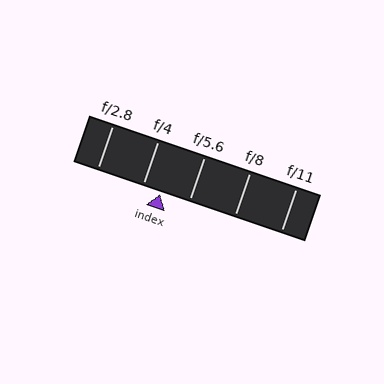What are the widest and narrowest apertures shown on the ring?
The widest aperture shown is f/2.8 and the narrowest is f/11.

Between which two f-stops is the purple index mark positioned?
The index mark is between f/4 and f/5.6.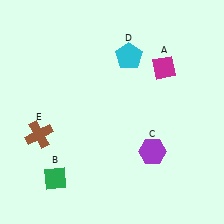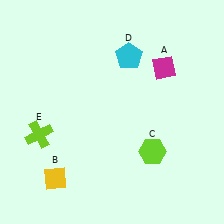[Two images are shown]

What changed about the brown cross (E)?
In Image 1, E is brown. In Image 2, it changed to lime.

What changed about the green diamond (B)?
In Image 1, B is green. In Image 2, it changed to yellow.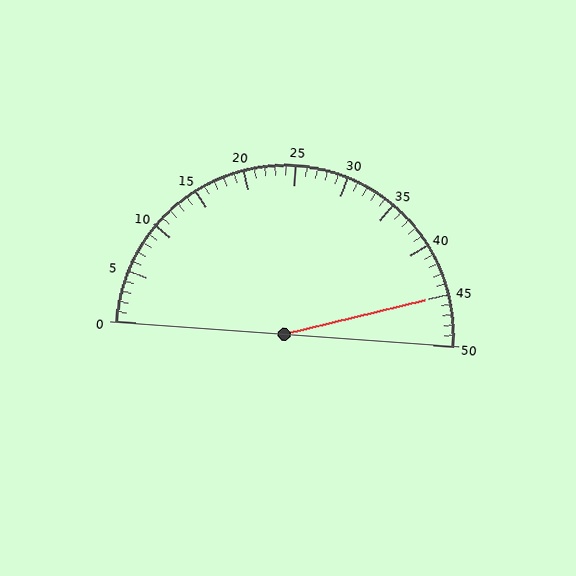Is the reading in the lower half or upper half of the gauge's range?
The reading is in the upper half of the range (0 to 50).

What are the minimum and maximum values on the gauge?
The gauge ranges from 0 to 50.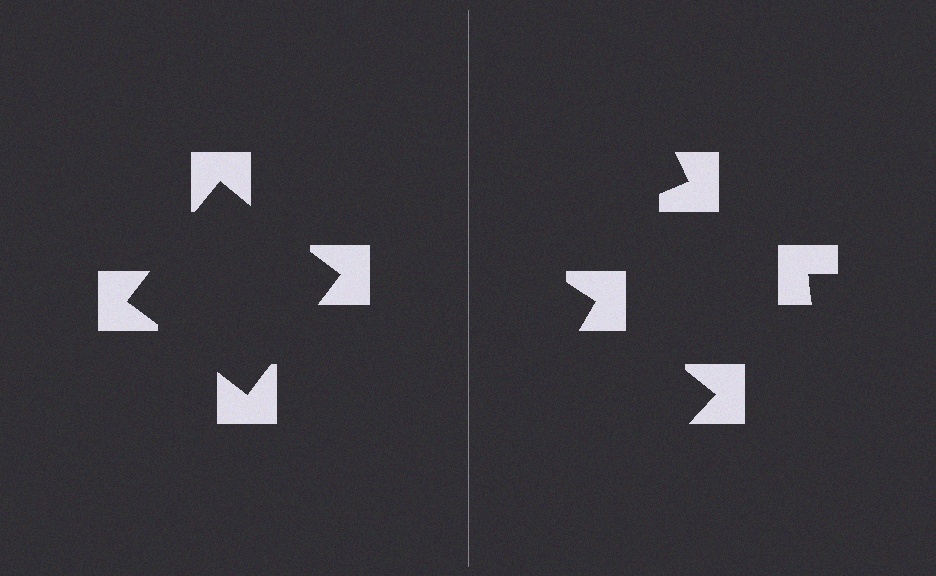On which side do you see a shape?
An illusory square appears on the left side. On the right side the wedge cuts are rotated, so no coherent shape forms.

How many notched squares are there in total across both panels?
8 — 4 on each side.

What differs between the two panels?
The notched squares are positioned identically on both sides; only the wedge orientations differ. On the left they align to a square; on the right they are misaligned.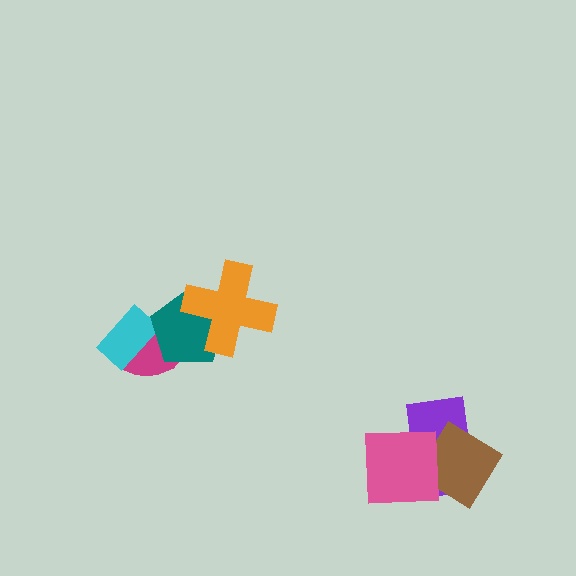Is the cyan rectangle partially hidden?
Yes, it is partially covered by another shape.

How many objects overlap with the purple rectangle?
2 objects overlap with the purple rectangle.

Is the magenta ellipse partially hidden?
Yes, it is partially covered by another shape.